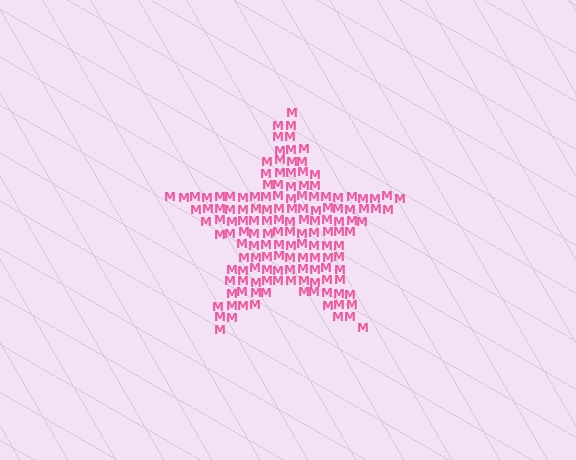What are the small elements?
The small elements are letter M's.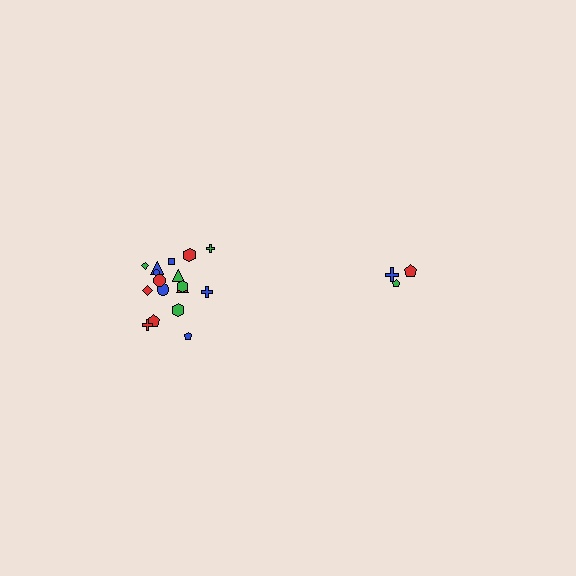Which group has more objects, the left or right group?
The left group.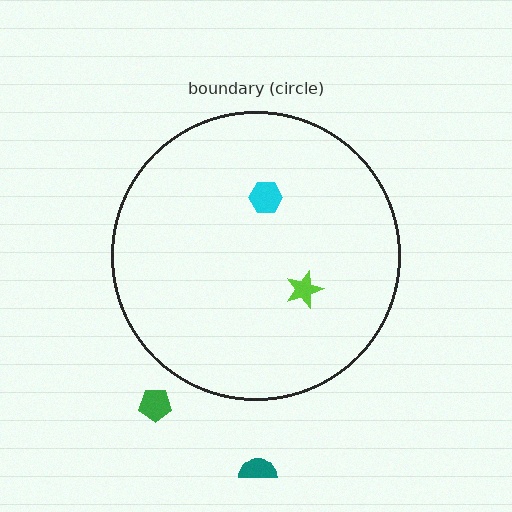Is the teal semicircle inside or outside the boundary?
Outside.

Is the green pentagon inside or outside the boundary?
Outside.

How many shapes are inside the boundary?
2 inside, 2 outside.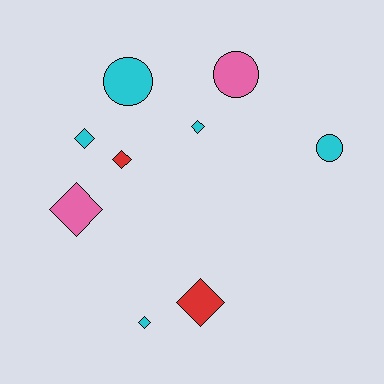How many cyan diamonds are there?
There are 3 cyan diamonds.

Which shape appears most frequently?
Diamond, with 6 objects.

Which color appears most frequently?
Cyan, with 5 objects.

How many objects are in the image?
There are 9 objects.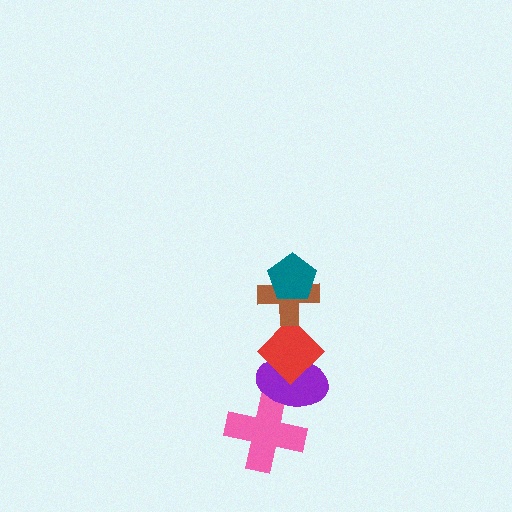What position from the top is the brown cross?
The brown cross is 2nd from the top.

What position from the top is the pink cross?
The pink cross is 5th from the top.